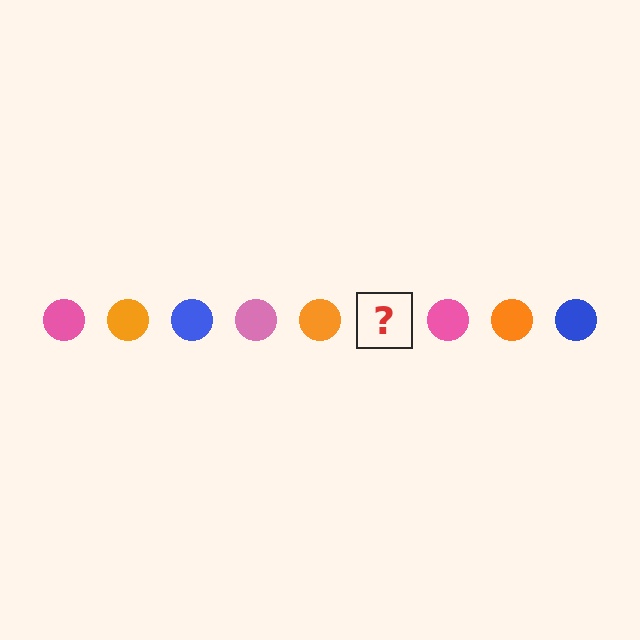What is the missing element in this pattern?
The missing element is a blue circle.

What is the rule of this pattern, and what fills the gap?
The rule is that the pattern cycles through pink, orange, blue circles. The gap should be filled with a blue circle.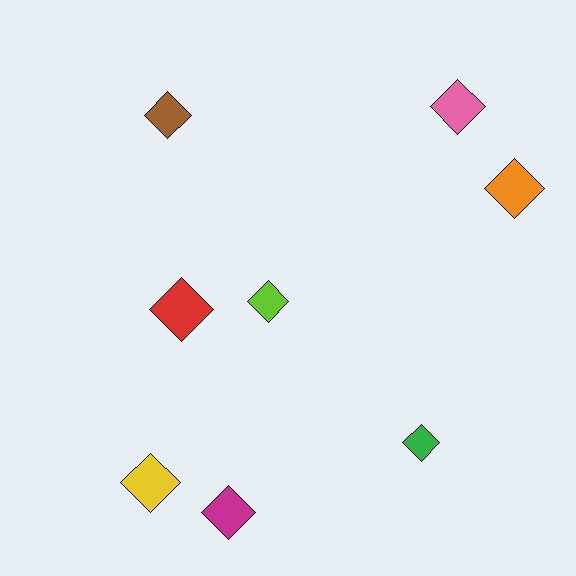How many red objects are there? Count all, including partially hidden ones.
There is 1 red object.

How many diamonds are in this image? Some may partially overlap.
There are 8 diamonds.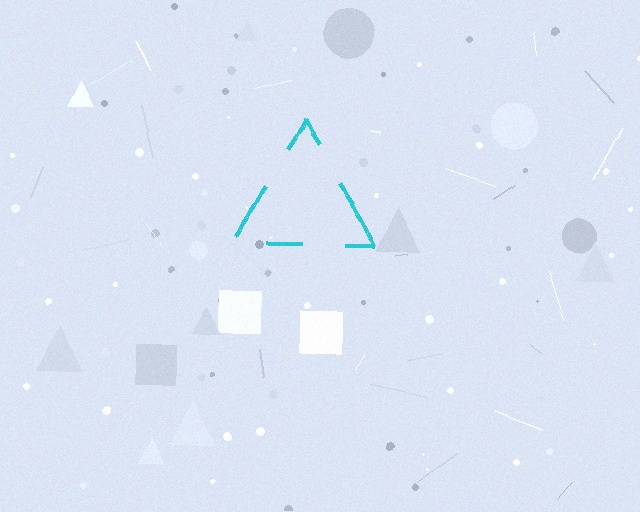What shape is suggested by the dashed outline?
The dashed outline suggests a triangle.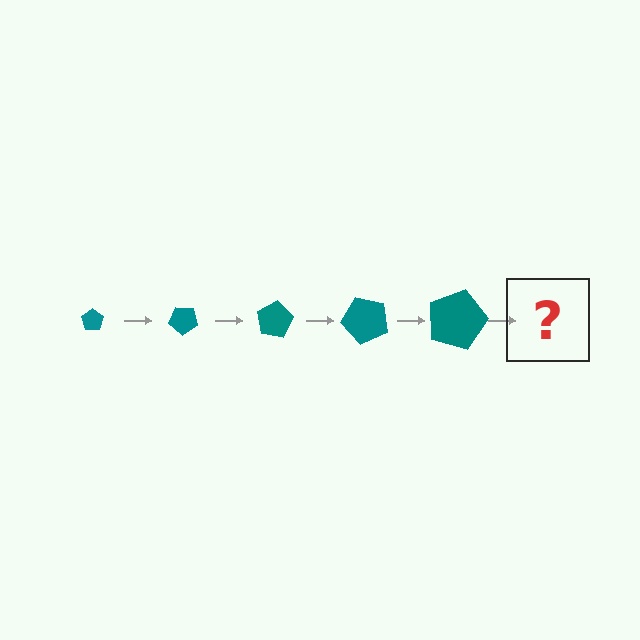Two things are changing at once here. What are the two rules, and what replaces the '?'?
The two rules are that the pentagon grows larger each step and it rotates 40 degrees each step. The '?' should be a pentagon, larger than the previous one and rotated 200 degrees from the start.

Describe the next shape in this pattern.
It should be a pentagon, larger than the previous one and rotated 200 degrees from the start.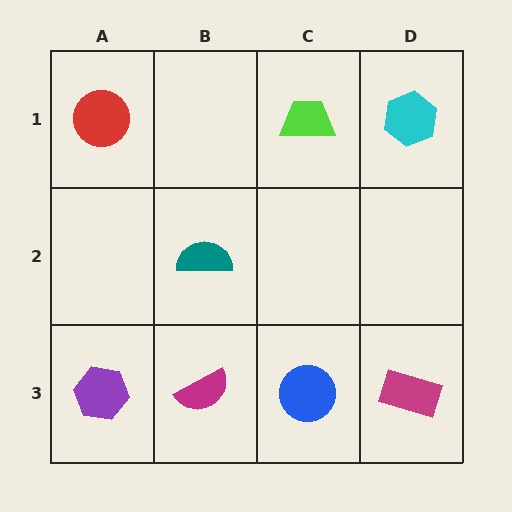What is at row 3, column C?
A blue circle.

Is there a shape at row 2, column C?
No, that cell is empty.